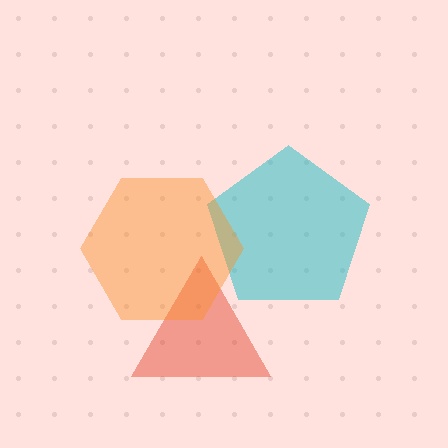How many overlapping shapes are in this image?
There are 3 overlapping shapes in the image.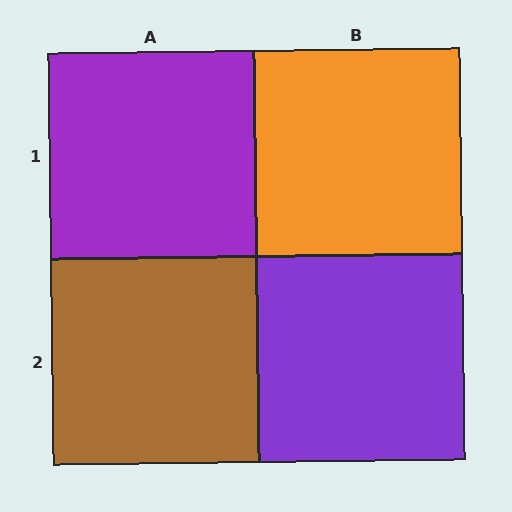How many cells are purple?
2 cells are purple.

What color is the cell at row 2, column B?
Purple.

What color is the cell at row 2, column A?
Brown.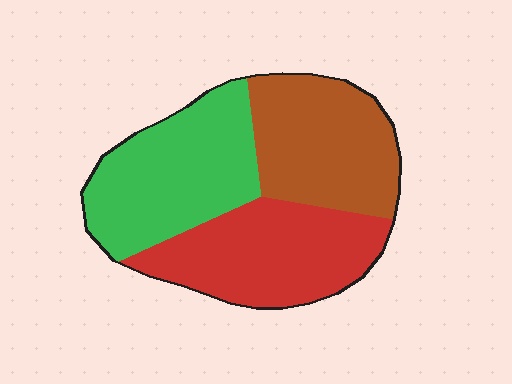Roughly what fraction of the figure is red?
Red takes up about one third (1/3) of the figure.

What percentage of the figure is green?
Green takes up between a third and a half of the figure.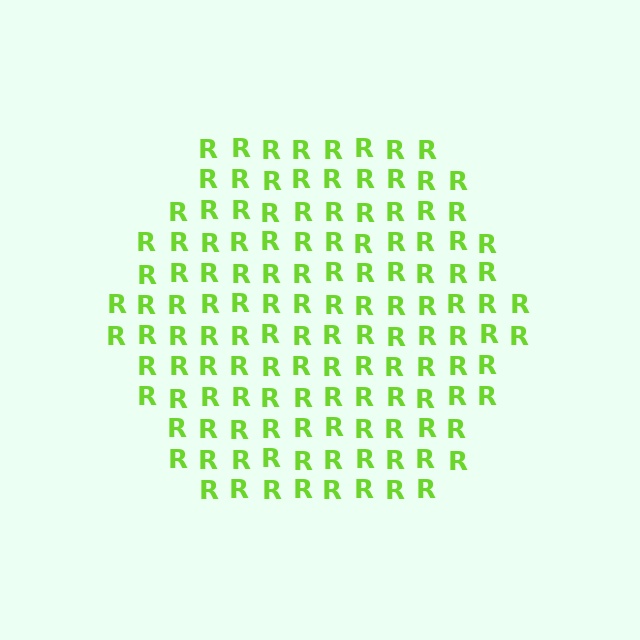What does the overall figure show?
The overall figure shows a hexagon.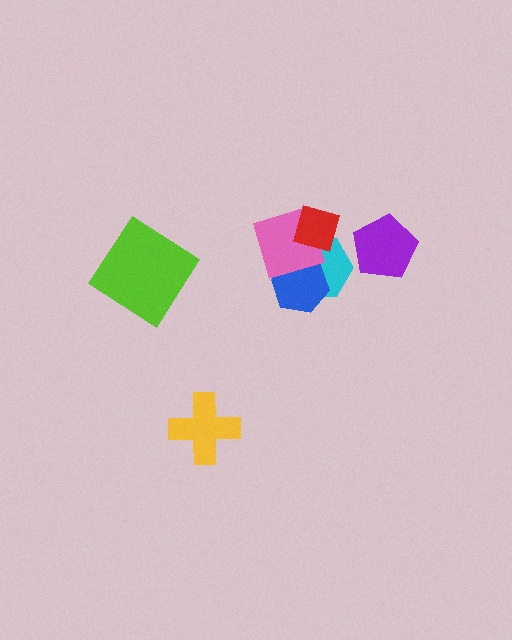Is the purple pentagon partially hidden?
No, no other shape covers it.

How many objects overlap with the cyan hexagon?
3 objects overlap with the cyan hexagon.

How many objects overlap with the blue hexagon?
2 objects overlap with the blue hexagon.